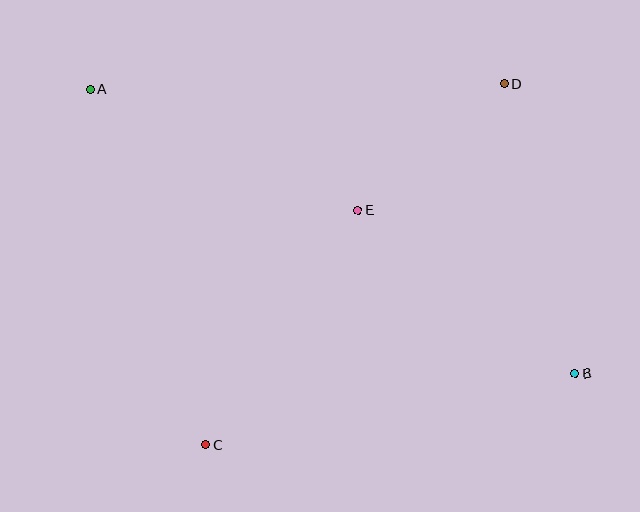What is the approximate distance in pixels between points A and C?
The distance between A and C is approximately 374 pixels.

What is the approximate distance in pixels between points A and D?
The distance between A and D is approximately 415 pixels.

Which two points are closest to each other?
Points D and E are closest to each other.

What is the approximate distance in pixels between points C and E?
The distance between C and E is approximately 280 pixels.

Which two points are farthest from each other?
Points A and B are farthest from each other.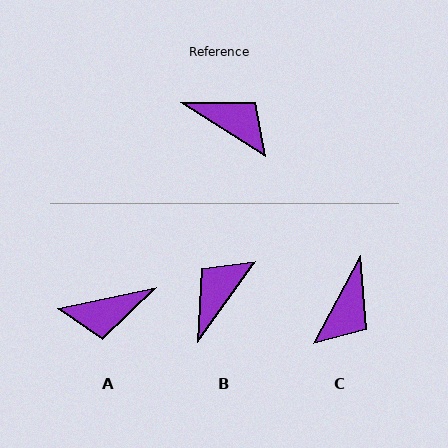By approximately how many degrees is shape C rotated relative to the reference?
Approximately 85 degrees clockwise.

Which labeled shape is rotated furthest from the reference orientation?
A, about 136 degrees away.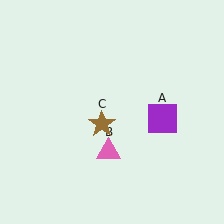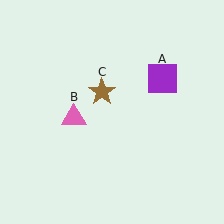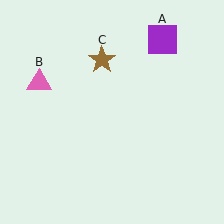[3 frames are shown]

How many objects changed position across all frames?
3 objects changed position: purple square (object A), pink triangle (object B), brown star (object C).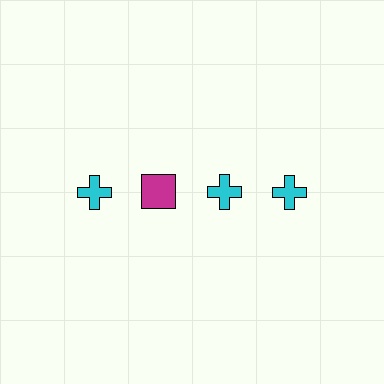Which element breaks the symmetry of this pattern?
The magenta square in the top row, second from left column breaks the symmetry. All other shapes are cyan crosses.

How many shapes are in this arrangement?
There are 4 shapes arranged in a grid pattern.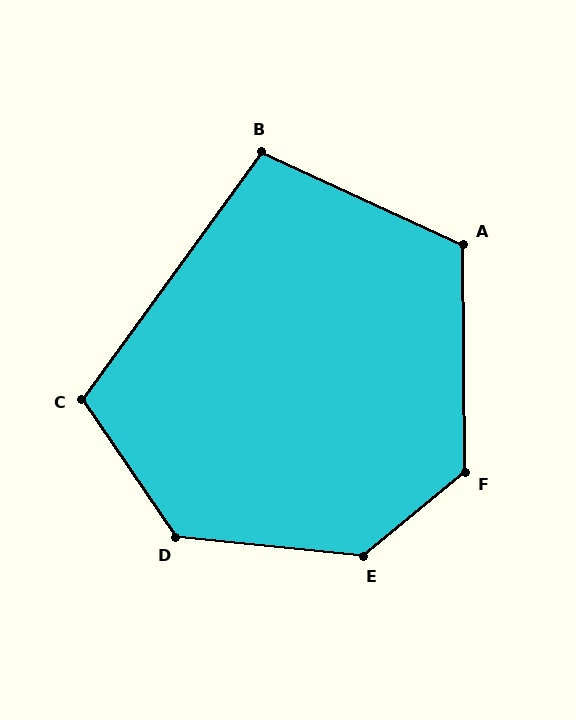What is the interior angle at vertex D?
Approximately 130 degrees (obtuse).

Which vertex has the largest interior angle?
E, at approximately 135 degrees.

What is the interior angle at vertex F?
Approximately 129 degrees (obtuse).